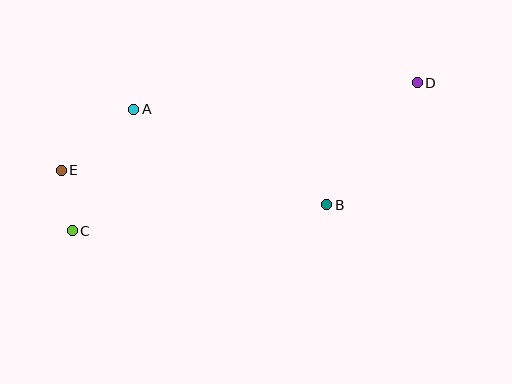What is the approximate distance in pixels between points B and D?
The distance between B and D is approximately 152 pixels.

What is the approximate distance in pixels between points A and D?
The distance between A and D is approximately 285 pixels.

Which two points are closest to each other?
Points C and E are closest to each other.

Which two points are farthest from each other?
Points C and D are farthest from each other.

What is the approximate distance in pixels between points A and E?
The distance between A and E is approximately 95 pixels.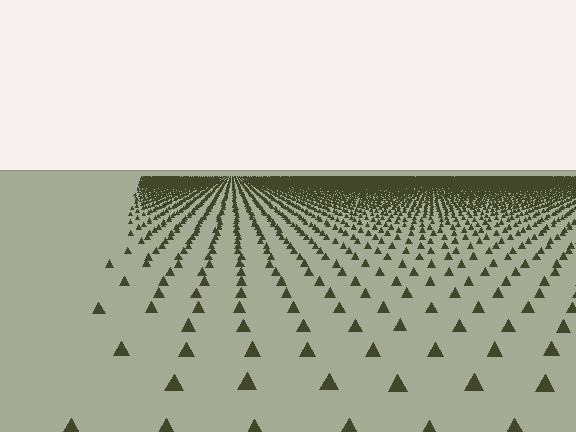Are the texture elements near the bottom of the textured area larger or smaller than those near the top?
Larger. Near the bottom, elements are closer to the viewer and appear at a bigger on-screen size.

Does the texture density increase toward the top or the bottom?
Density increases toward the top.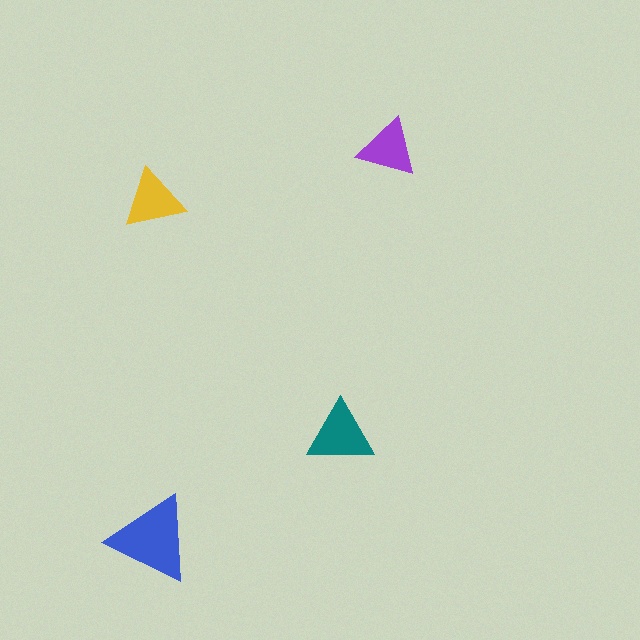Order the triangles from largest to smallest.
the blue one, the teal one, the yellow one, the purple one.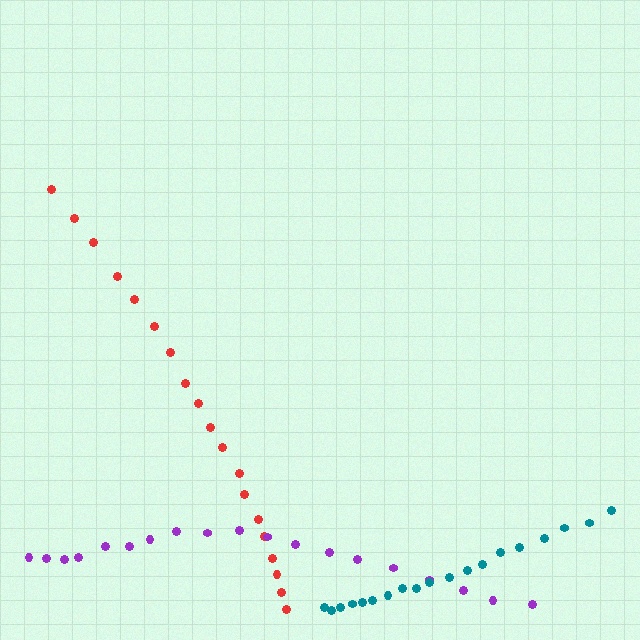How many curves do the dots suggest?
There are 3 distinct paths.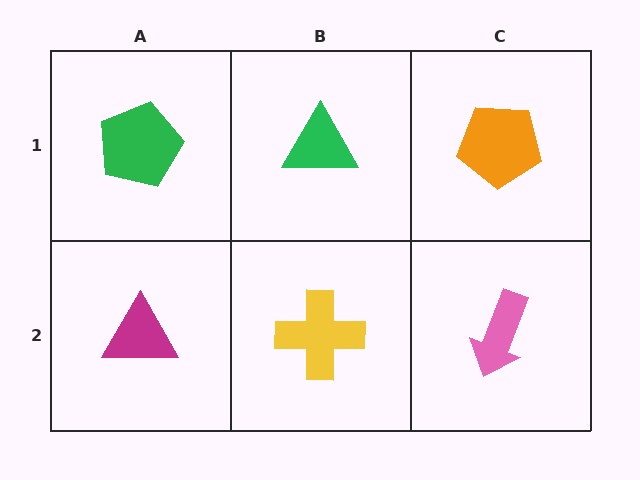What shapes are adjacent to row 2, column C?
An orange pentagon (row 1, column C), a yellow cross (row 2, column B).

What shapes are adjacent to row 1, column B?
A yellow cross (row 2, column B), a green pentagon (row 1, column A), an orange pentagon (row 1, column C).